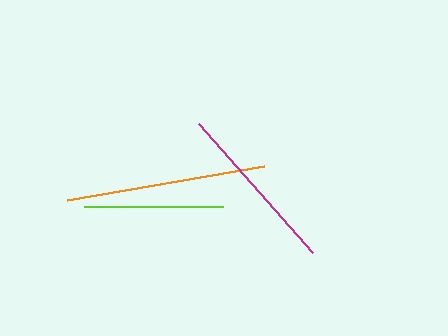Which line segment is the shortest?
The lime line is the shortest at approximately 139 pixels.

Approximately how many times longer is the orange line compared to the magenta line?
The orange line is approximately 1.2 times the length of the magenta line.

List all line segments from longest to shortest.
From longest to shortest: orange, magenta, lime.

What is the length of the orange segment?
The orange segment is approximately 200 pixels long.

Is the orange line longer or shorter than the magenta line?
The orange line is longer than the magenta line.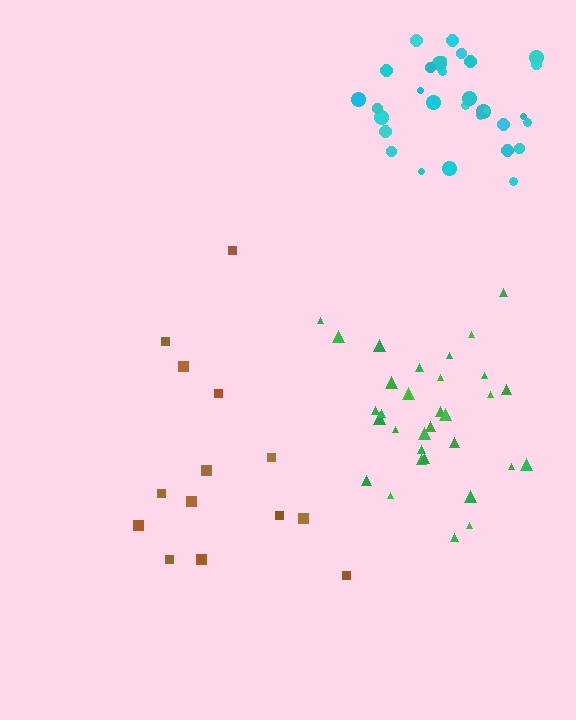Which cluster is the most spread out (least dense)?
Brown.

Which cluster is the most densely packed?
Cyan.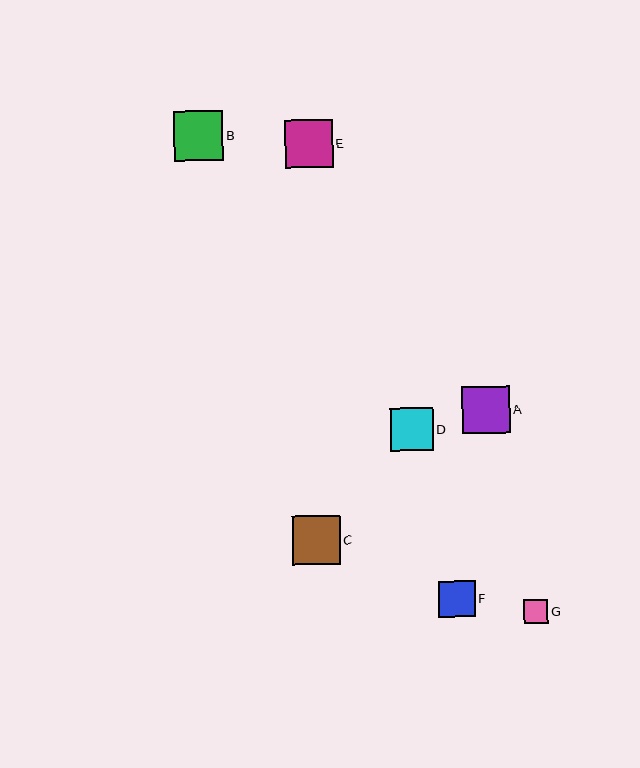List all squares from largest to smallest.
From largest to smallest: B, C, A, E, D, F, G.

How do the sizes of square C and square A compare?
Square C and square A are approximately the same size.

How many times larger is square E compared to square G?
Square E is approximately 2.0 times the size of square G.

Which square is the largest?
Square B is the largest with a size of approximately 50 pixels.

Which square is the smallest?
Square G is the smallest with a size of approximately 24 pixels.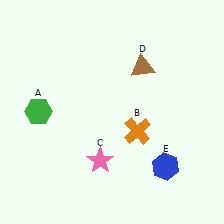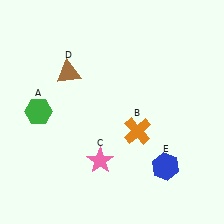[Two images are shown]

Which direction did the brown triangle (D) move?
The brown triangle (D) moved left.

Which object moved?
The brown triangle (D) moved left.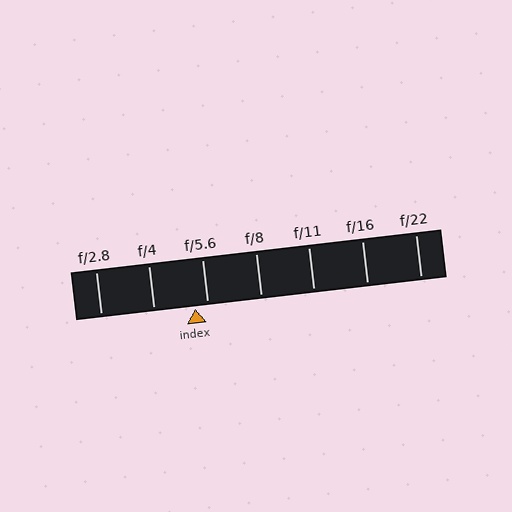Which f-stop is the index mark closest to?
The index mark is closest to f/5.6.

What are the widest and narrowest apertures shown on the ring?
The widest aperture shown is f/2.8 and the narrowest is f/22.